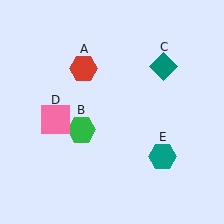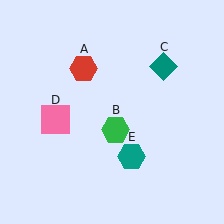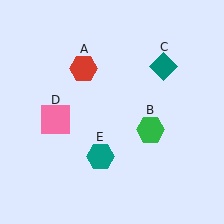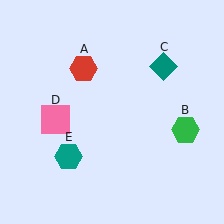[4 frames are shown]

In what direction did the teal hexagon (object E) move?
The teal hexagon (object E) moved left.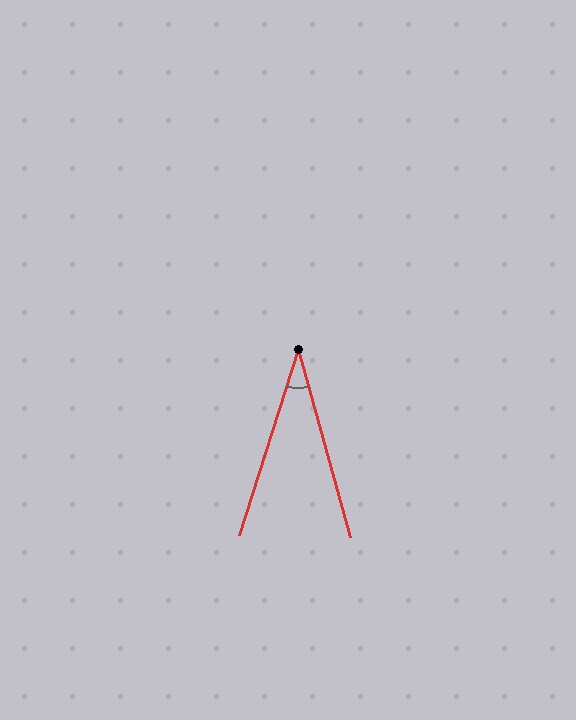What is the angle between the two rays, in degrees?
Approximately 33 degrees.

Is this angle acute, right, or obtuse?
It is acute.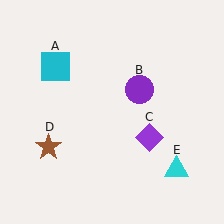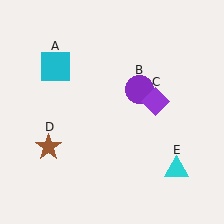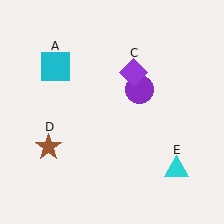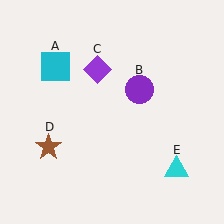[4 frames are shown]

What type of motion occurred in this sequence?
The purple diamond (object C) rotated counterclockwise around the center of the scene.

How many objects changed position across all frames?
1 object changed position: purple diamond (object C).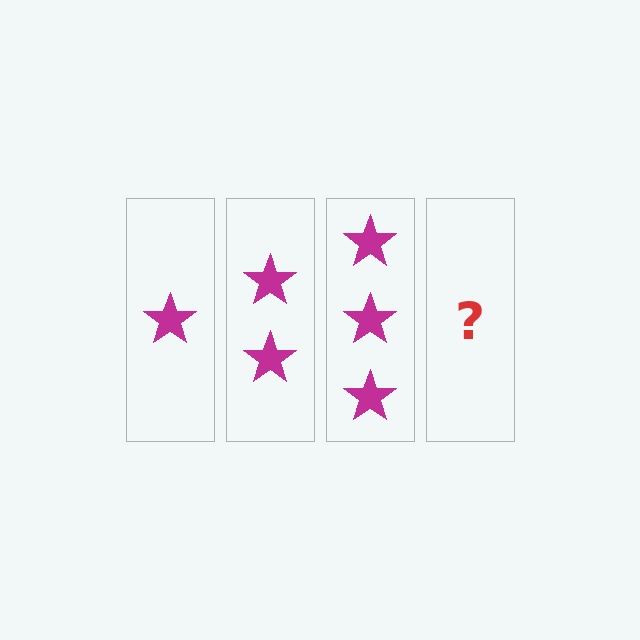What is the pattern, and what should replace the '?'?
The pattern is that each step adds one more star. The '?' should be 4 stars.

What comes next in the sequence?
The next element should be 4 stars.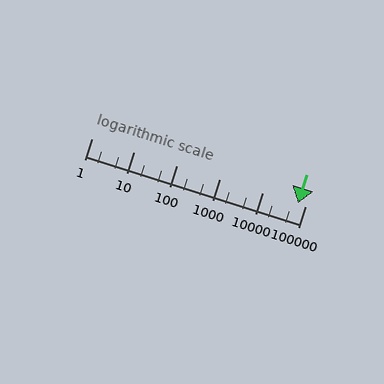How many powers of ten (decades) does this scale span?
The scale spans 5 decades, from 1 to 100000.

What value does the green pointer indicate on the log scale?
The pointer indicates approximately 67000.